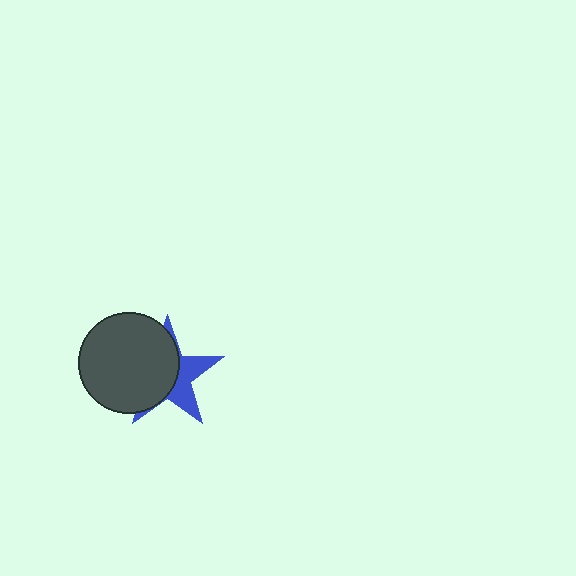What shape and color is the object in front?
The object in front is a dark gray circle.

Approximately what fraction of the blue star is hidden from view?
Roughly 59% of the blue star is hidden behind the dark gray circle.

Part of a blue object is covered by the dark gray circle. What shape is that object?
It is a star.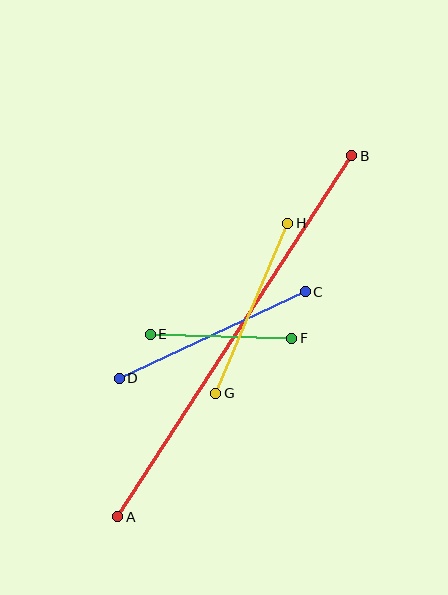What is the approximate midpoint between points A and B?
The midpoint is at approximately (235, 336) pixels.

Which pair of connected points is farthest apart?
Points A and B are farthest apart.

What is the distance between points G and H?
The distance is approximately 184 pixels.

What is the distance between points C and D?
The distance is approximately 205 pixels.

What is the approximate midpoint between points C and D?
The midpoint is at approximately (212, 335) pixels.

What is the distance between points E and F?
The distance is approximately 141 pixels.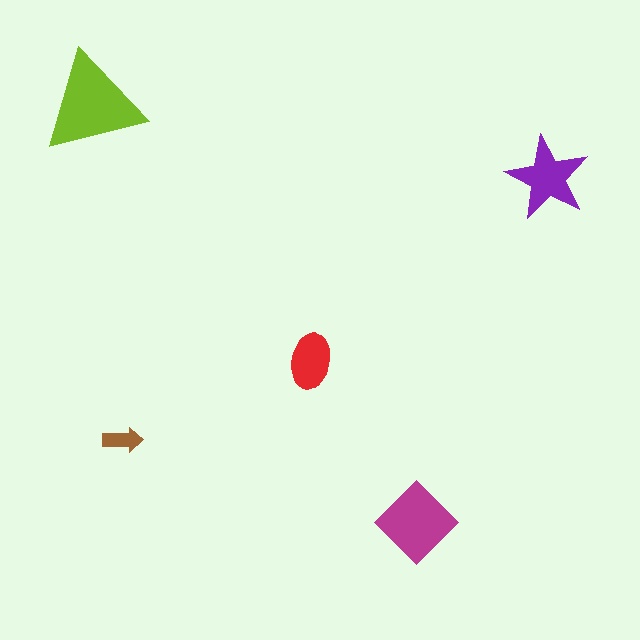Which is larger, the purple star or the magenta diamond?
The magenta diamond.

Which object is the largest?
The lime triangle.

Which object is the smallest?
The brown arrow.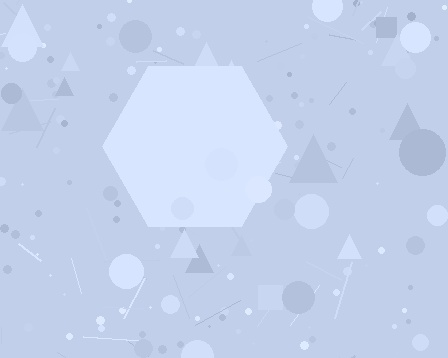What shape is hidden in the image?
A hexagon is hidden in the image.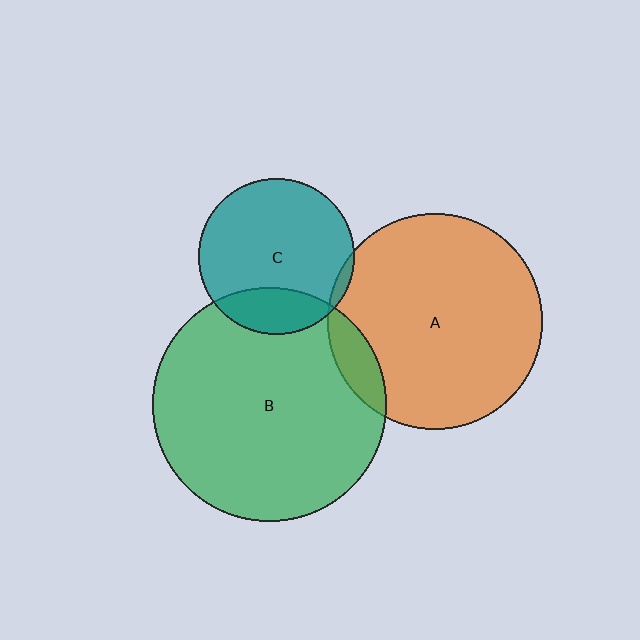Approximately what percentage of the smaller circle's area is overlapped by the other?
Approximately 5%.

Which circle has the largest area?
Circle B (green).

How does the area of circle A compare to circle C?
Approximately 1.9 times.